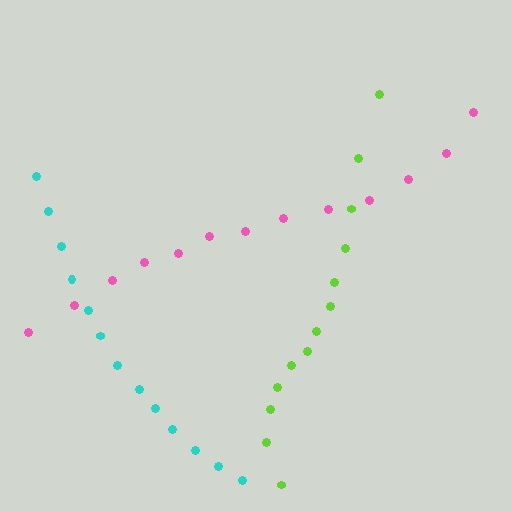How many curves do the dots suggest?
There are 3 distinct paths.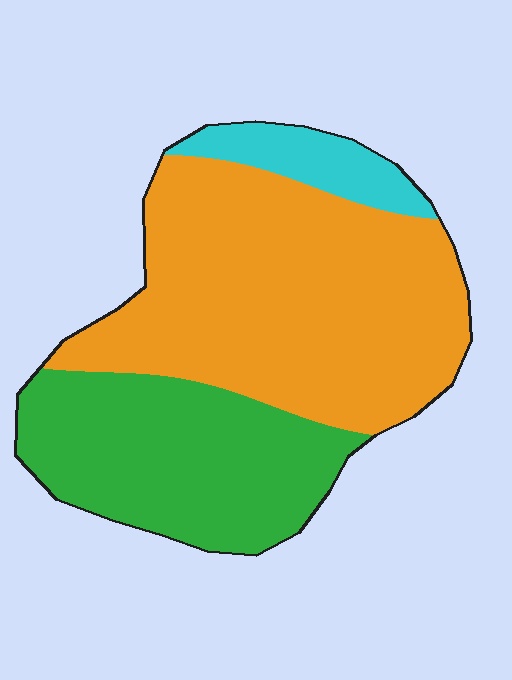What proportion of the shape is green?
Green covers 34% of the shape.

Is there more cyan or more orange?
Orange.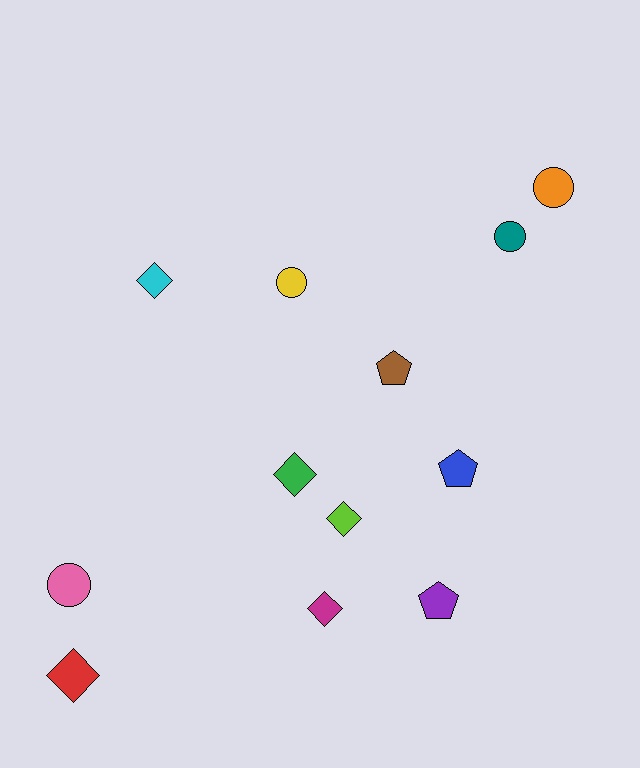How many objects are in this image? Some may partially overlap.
There are 12 objects.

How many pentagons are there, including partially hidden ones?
There are 3 pentagons.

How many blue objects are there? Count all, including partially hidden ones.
There is 1 blue object.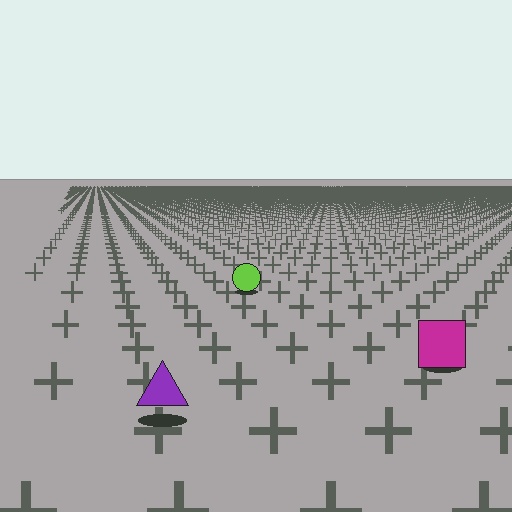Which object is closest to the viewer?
The purple triangle is closest. The texture marks near it are larger and more spread out.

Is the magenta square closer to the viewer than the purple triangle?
No. The purple triangle is closer — you can tell from the texture gradient: the ground texture is coarser near it.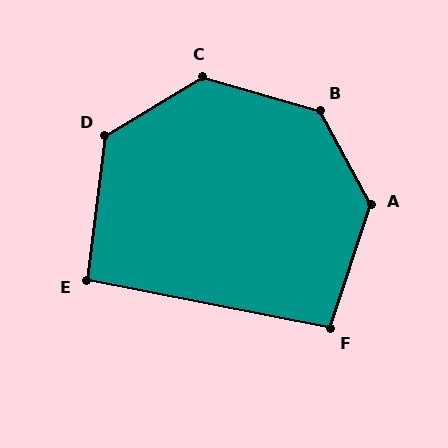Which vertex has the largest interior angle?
B, at approximately 135 degrees.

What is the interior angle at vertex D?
Approximately 128 degrees (obtuse).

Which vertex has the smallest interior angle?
E, at approximately 94 degrees.